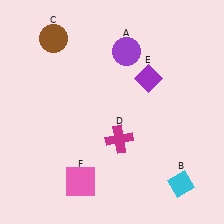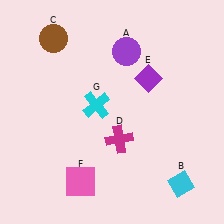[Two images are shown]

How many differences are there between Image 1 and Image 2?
There is 1 difference between the two images.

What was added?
A cyan cross (G) was added in Image 2.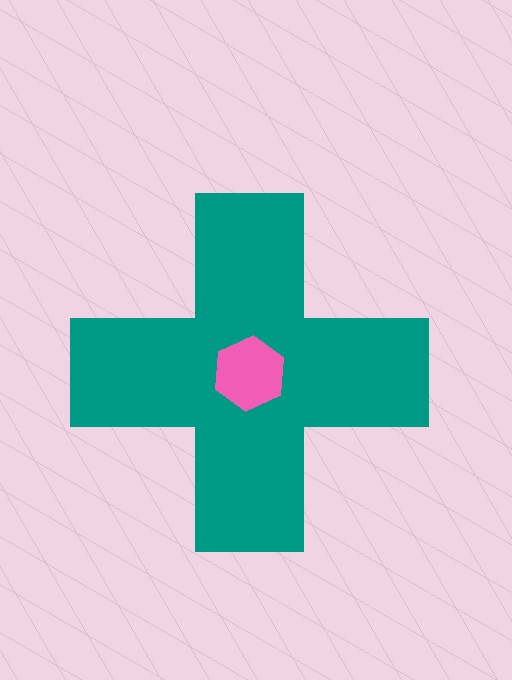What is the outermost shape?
The teal cross.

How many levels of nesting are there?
2.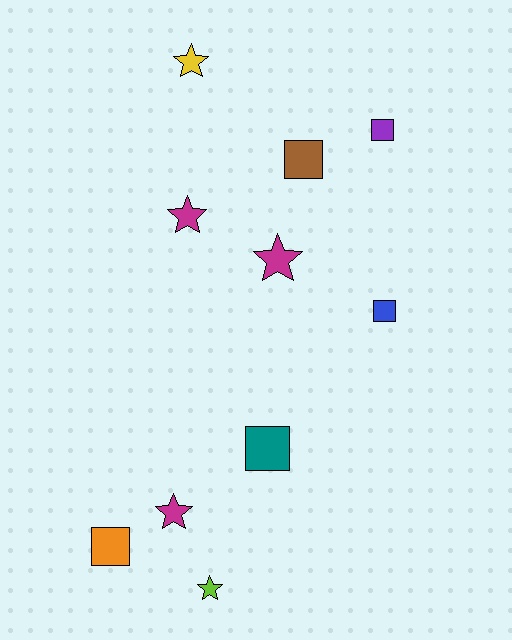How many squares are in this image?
There are 5 squares.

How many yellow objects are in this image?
There is 1 yellow object.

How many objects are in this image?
There are 10 objects.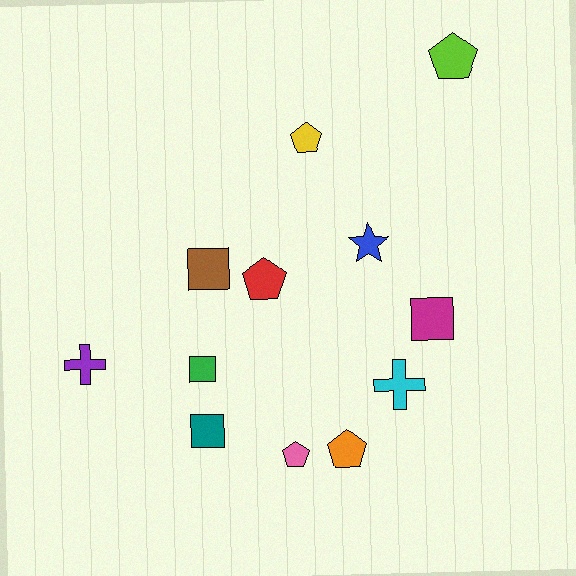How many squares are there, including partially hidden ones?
There are 4 squares.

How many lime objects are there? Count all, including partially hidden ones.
There is 1 lime object.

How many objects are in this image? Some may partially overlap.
There are 12 objects.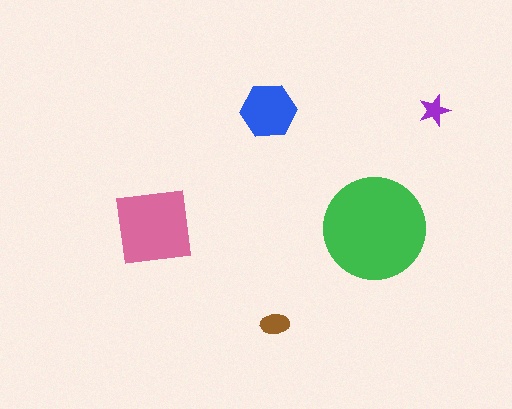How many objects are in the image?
There are 5 objects in the image.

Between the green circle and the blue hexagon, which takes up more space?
The green circle.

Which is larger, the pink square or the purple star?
The pink square.